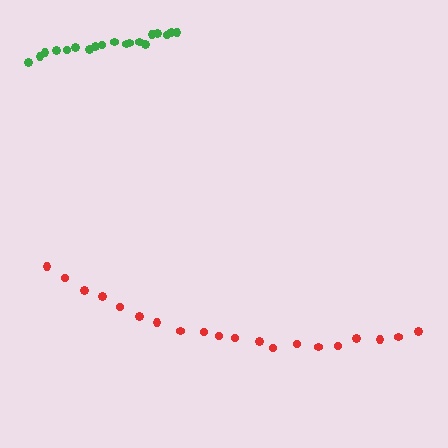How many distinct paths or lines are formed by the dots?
There are 2 distinct paths.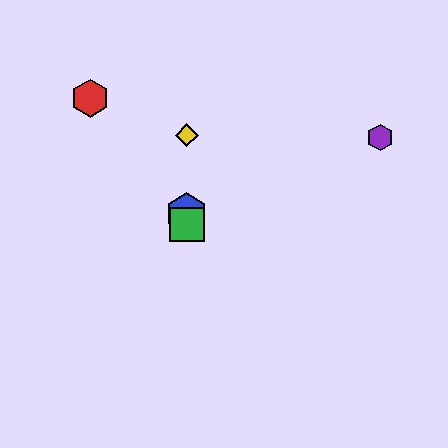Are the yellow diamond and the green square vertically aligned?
Yes, both are at x≈187.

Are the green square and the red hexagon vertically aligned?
No, the green square is at x≈187 and the red hexagon is at x≈90.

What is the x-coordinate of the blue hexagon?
The blue hexagon is at x≈187.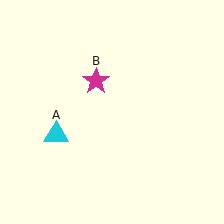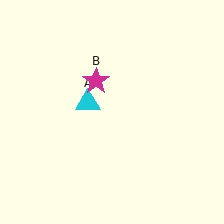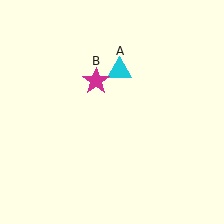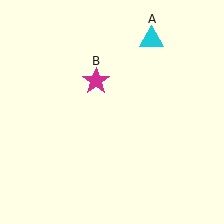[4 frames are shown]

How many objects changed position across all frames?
1 object changed position: cyan triangle (object A).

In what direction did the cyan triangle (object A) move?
The cyan triangle (object A) moved up and to the right.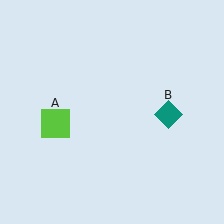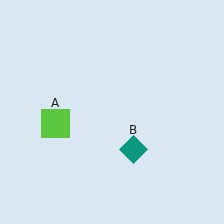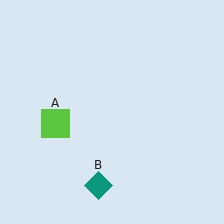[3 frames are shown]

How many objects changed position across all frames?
1 object changed position: teal diamond (object B).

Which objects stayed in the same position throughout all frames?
Lime square (object A) remained stationary.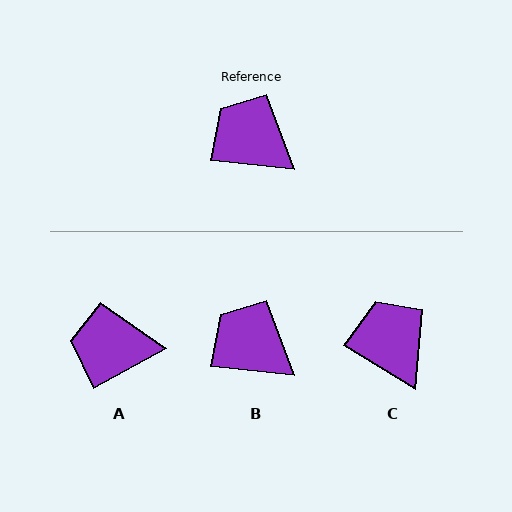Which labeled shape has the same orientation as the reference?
B.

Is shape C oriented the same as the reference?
No, it is off by about 26 degrees.